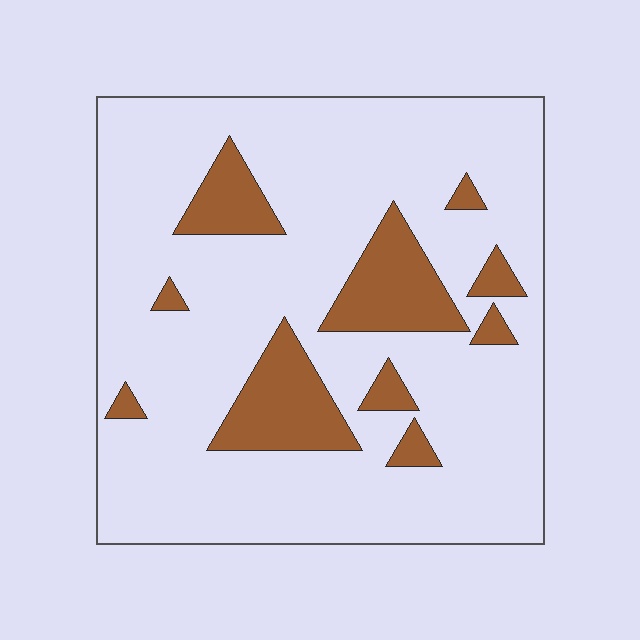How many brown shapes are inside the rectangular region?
10.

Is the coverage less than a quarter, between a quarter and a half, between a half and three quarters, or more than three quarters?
Less than a quarter.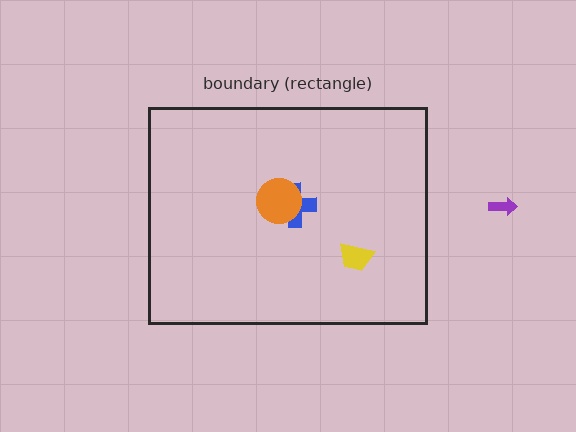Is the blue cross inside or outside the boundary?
Inside.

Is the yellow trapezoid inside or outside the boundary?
Inside.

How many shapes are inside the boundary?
3 inside, 1 outside.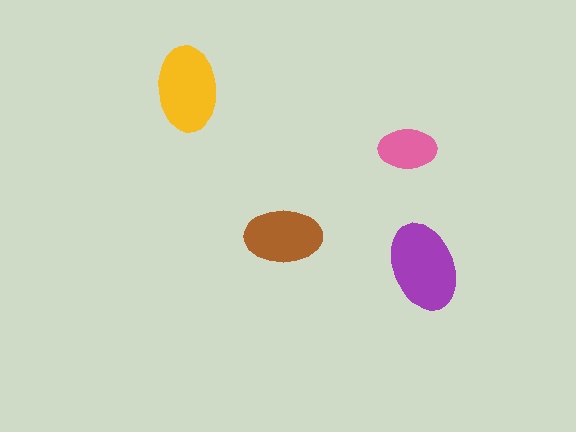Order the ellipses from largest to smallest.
the purple one, the yellow one, the brown one, the pink one.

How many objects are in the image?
There are 4 objects in the image.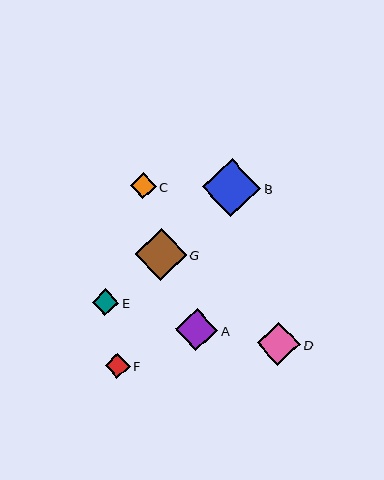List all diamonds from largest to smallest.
From largest to smallest: B, G, D, A, E, C, F.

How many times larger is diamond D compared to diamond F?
Diamond D is approximately 1.7 times the size of diamond F.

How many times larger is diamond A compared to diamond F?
Diamond A is approximately 1.7 times the size of diamond F.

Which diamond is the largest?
Diamond B is the largest with a size of approximately 58 pixels.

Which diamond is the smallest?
Diamond F is the smallest with a size of approximately 25 pixels.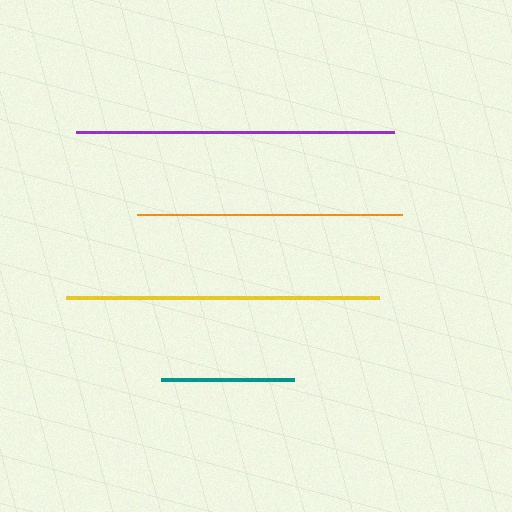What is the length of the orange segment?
The orange segment is approximately 265 pixels long.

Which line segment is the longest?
The purple line is the longest at approximately 317 pixels.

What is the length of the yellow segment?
The yellow segment is approximately 313 pixels long.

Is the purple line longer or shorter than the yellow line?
The purple line is longer than the yellow line.